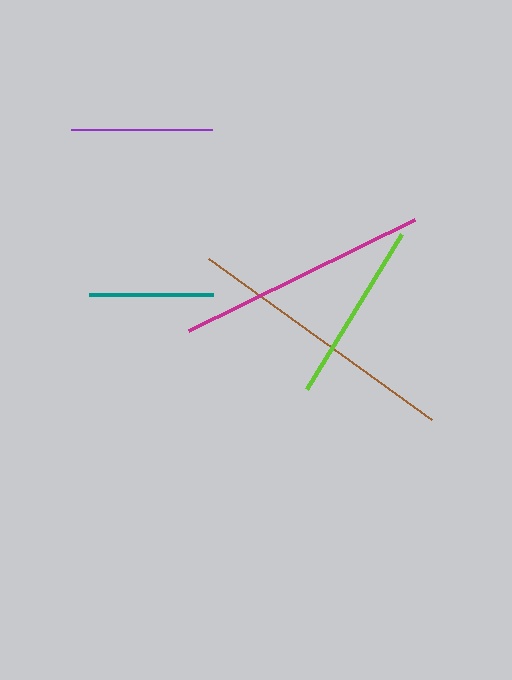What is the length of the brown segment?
The brown segment is approximately 275 pixels long.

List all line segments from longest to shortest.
From longest to shortest: brown, magenta, lime, purple, teal.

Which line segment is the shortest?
The teal line is the shortest at approximately 124 pixels.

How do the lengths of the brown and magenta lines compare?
The brown and magenta lines are approximately the same length.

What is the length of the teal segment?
The teal segment is approximately 124 pixels long.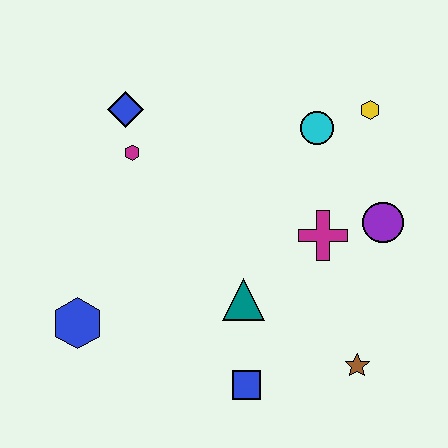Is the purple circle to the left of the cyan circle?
No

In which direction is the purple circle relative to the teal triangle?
The purple circle is to the right of the teal triangle.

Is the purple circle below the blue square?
No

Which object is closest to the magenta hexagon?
The blue diamond is closest to the magenta hexagon.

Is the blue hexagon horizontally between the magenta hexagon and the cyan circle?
No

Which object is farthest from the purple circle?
The blue hexagon is farthest from the purple circle.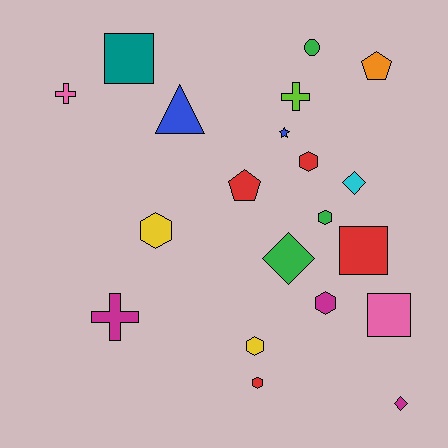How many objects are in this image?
There are 20 objects.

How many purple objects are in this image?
There are no purple objects.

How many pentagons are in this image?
There are 2 pentagons.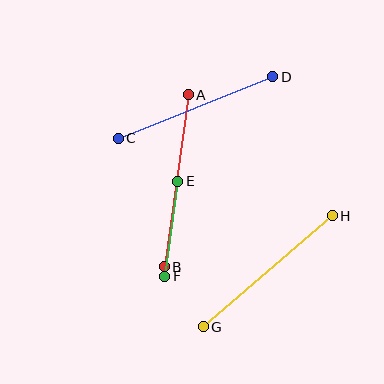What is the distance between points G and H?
The distance is approximately 170 pixels.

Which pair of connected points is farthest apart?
Points A and B are farthest apart.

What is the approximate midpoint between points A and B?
The midpoint is at approximately (176, 181) pixels.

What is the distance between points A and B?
The distance is approximately 174 pixels.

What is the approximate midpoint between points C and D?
The midpoint is at approximately (196, 107) pixels.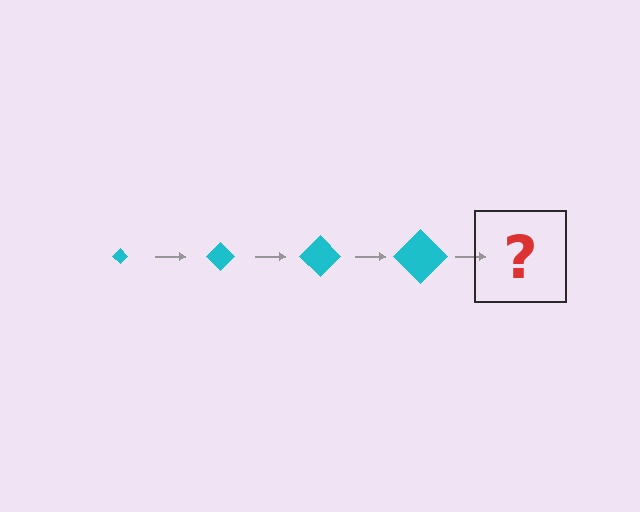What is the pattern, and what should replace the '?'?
The pattern is that the diamond gets progressively larger each step. The '?' should be a cyan diamond, larger than the previous one.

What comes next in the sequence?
The next element should be a cyan diamond, larger than the previous one.